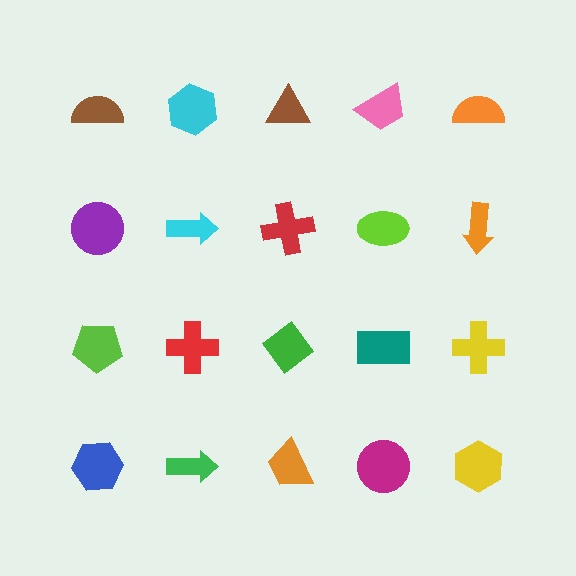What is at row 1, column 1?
A brown semicircle.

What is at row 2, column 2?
A cyan arrow.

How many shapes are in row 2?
5 shapes.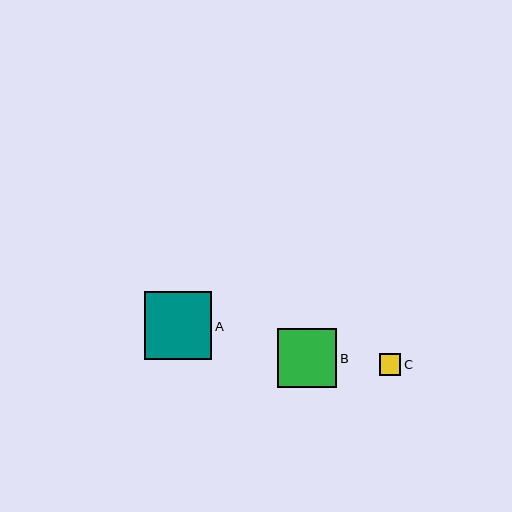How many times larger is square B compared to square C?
Square B is approximately 2.7 times the size of square C.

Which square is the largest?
Square A is the largest with a size of approximately 68 pixels.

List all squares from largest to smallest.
From largest to smallest: A, B, C.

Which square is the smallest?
Square C is the smallest with a size of approximately 21 pixels.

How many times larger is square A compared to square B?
Square A is approximately 1.1 times the size of square B.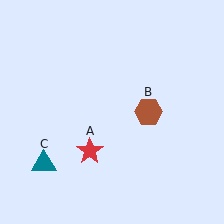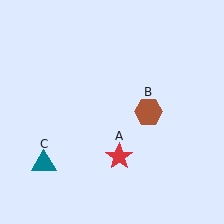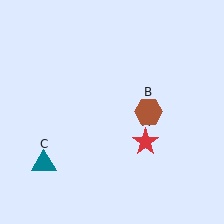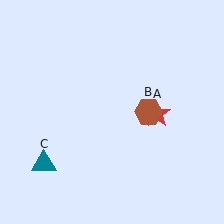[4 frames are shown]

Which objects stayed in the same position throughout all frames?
Brown hexagon (object B) and teal triangle (object C) remained stationary.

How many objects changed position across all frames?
1 object changed position: red star (object A).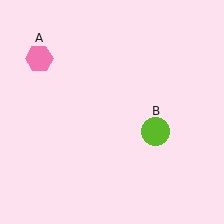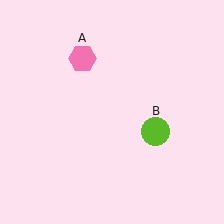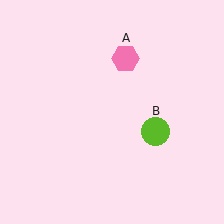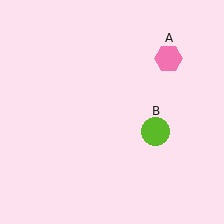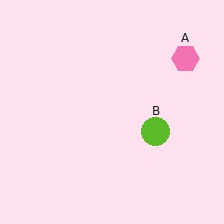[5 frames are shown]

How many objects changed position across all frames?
1 object changed position: pink hexagon (object A).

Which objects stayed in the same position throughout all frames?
Lime circle (object B) remained stationary.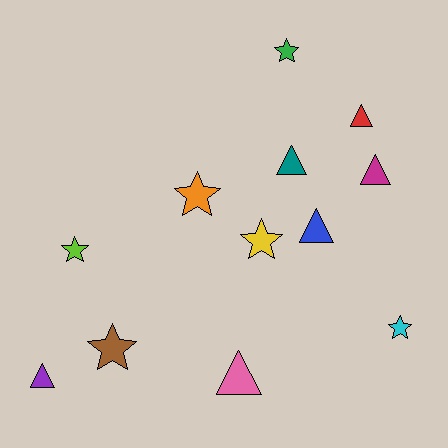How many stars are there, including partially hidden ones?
There are 6 stars.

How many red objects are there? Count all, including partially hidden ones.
There is 1 red object.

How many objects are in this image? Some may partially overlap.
There are 12 objects.